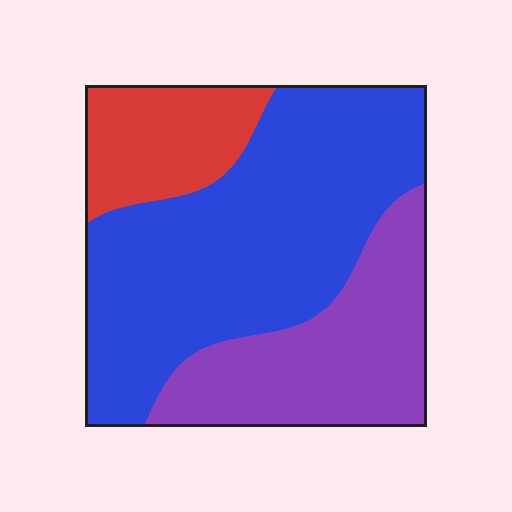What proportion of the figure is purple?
Purple covers around 30% of the figure.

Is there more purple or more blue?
Blue.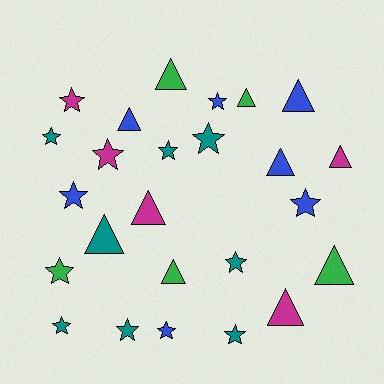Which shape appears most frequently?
Star, with 14 objects.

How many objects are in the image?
There are 25 objects.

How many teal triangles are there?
There is 1 teal triangle.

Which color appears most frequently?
Teal, with 8 objects.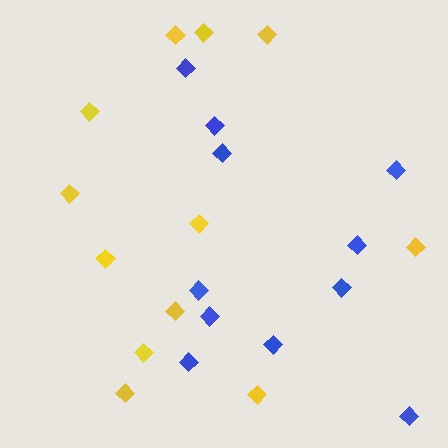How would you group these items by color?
There are 2 groups: one group of yellow diamonds (12) and one group of blue diamonds (11).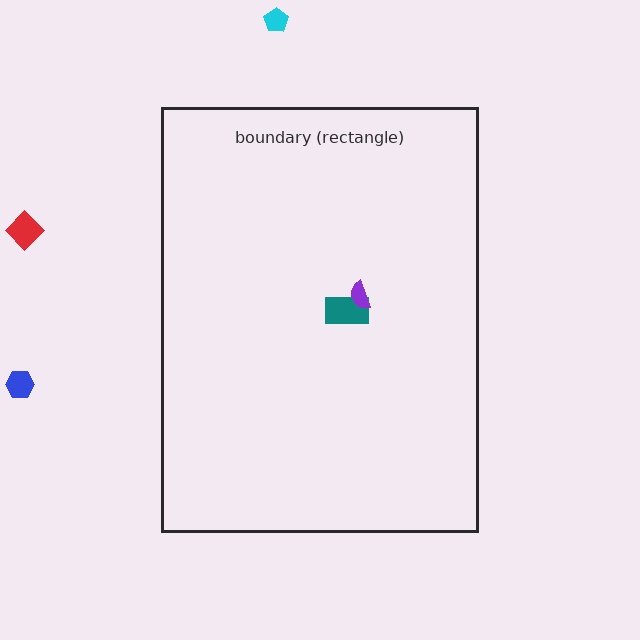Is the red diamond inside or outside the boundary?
Outside.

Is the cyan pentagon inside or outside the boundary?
Outside.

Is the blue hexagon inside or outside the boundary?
Outside.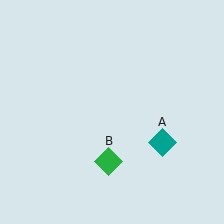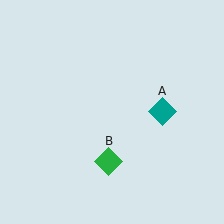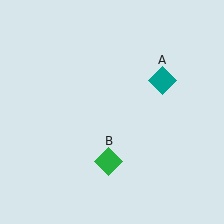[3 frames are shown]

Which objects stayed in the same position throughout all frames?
Green diamond (object B) remained stationary.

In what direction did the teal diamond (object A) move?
The teal diamond (object A) moved up.